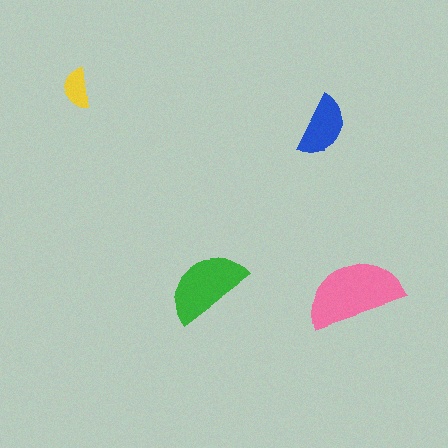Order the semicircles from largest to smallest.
the pink one, the green one, the blue one, the yellow one.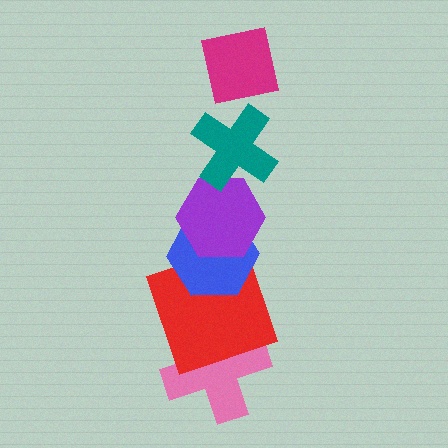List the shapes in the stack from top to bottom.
From top to bottom: the magenta square, the teal cross, the purple hexagon, the blue hexagon, the red square, the pink cross.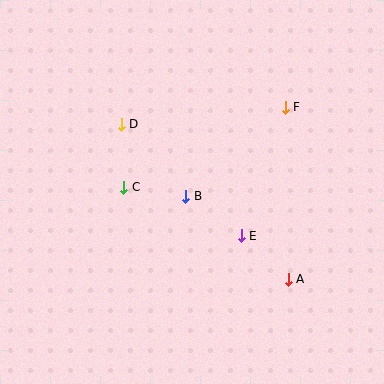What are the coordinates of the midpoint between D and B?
The midpoint between D and B is at (153, 160).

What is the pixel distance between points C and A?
The distance between C and A is 189 pixels.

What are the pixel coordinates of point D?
Point D is at (121, 124).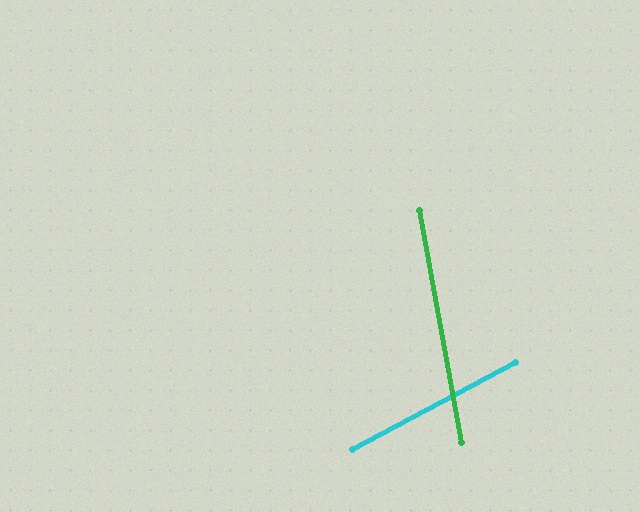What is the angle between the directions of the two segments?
Approximately 72 degrees.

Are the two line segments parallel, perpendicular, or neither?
Neither parallel nor perpendicular — they differ by about 72°.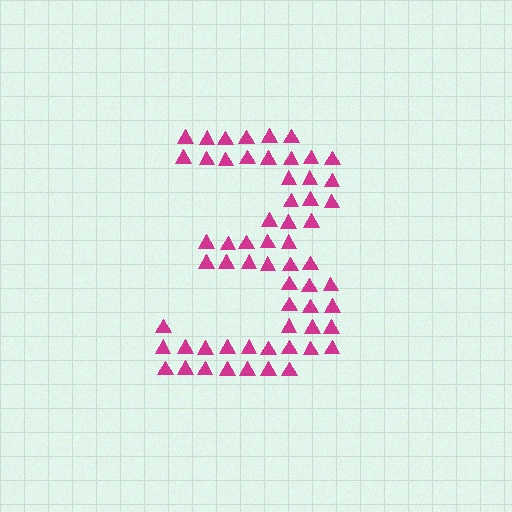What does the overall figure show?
The overall figure shows the digit 3.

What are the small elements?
The small elements are triangles.